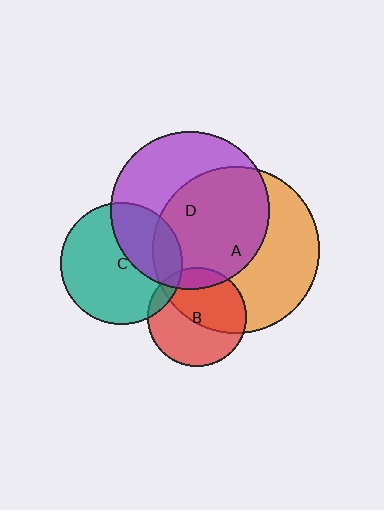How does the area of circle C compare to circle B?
Approximately 1.5 times.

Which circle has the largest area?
Circle A (orange).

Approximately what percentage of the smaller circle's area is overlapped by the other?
Approximately 55%.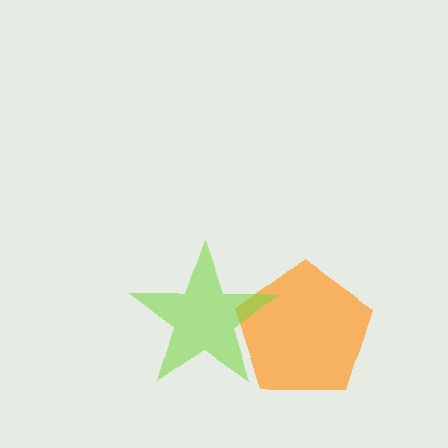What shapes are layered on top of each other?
The layered shapes are: an orange pentagon, a lime star.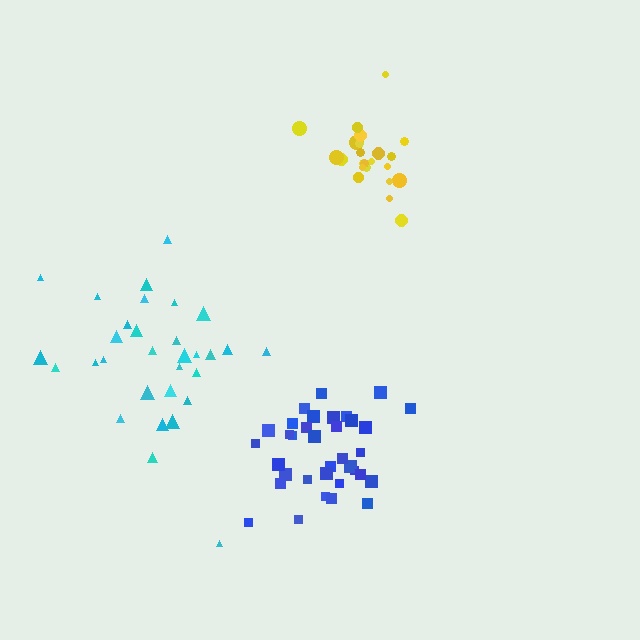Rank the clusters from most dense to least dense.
yellow, blue, cyan.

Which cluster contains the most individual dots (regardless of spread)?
Blue (35).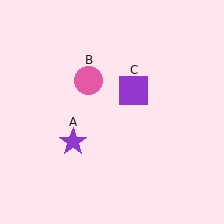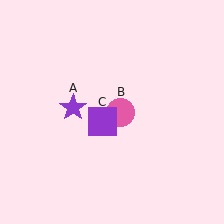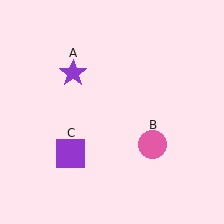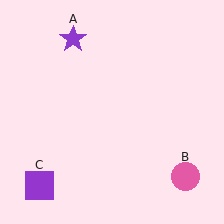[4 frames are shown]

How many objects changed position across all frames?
3 objects changed position: purple star (object A), pink circle (object B), purple square (object C).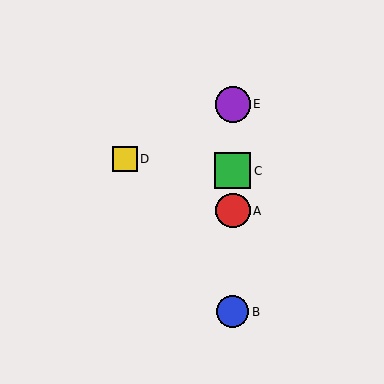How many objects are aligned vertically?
4 objects (A, B, C, E) are aligned vertically.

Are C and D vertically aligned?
No, C is at x≈233 and D is at x≈125.